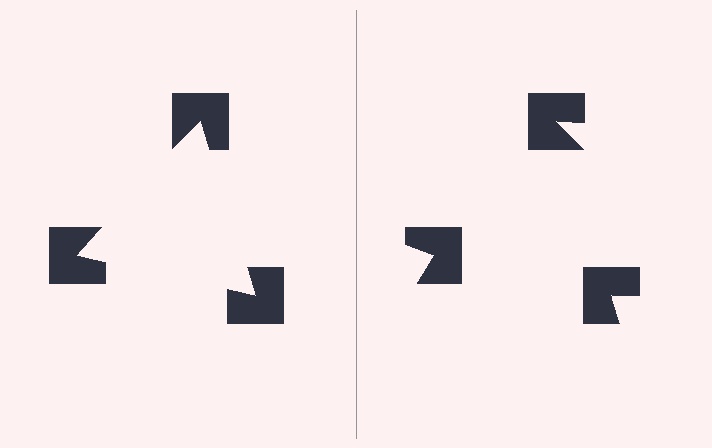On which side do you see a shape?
An illusory triangle appears on the left side. On the right side the wedge cuts are rotated, so no coherent shape forms.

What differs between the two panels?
The notched squares are positioned identically on both sides; only the wedge orientations differ. On the left they align to a triangle; on the right they are misaligned.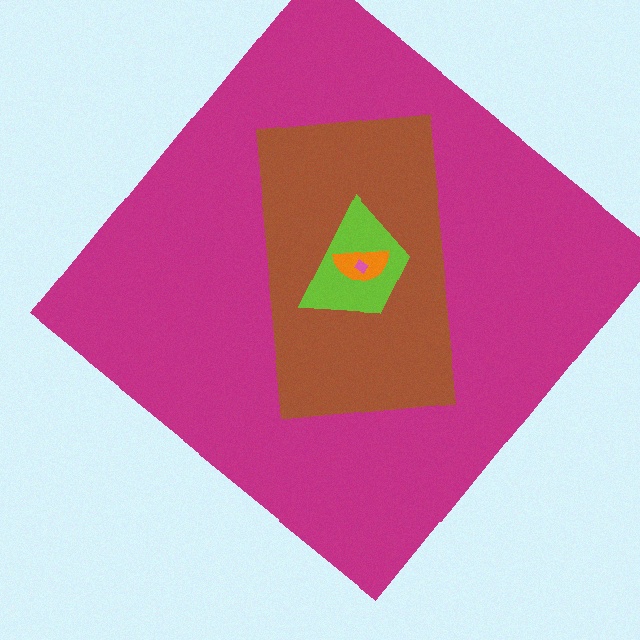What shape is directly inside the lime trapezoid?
The orange semicircle.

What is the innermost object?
The pink diamond.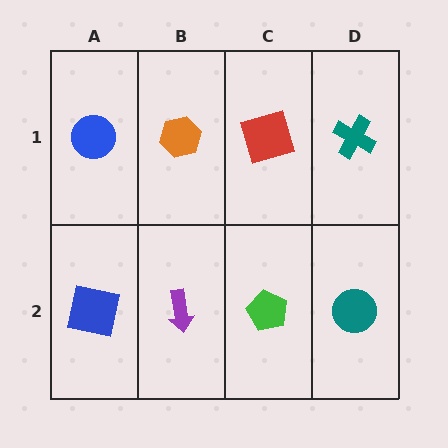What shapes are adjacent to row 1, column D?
A teal circle (row 2, column D), a red square (row 1, column C).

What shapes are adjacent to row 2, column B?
An orange hexagon (row 1, column B), a blue square (row 2, column A), a green pentagon (row 2, column C).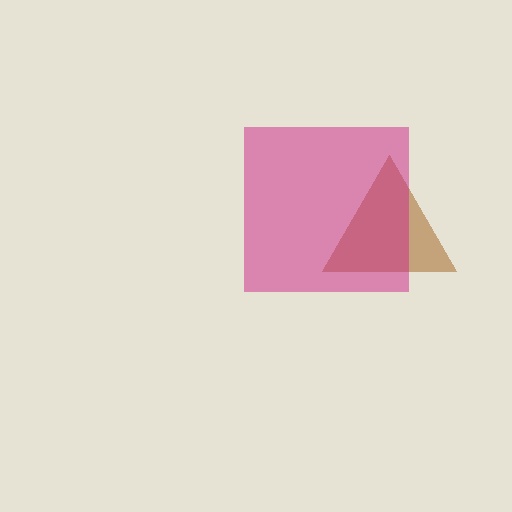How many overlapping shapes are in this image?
There are 2 overlapping shapes in the image.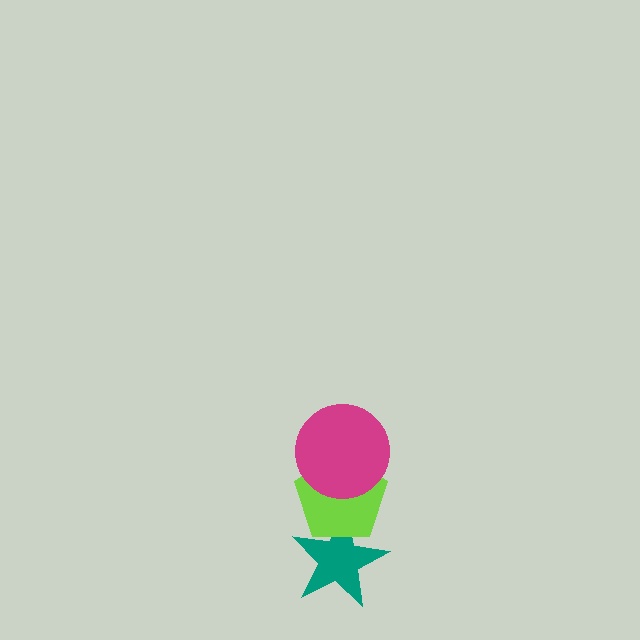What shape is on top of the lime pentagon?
The magenta circle is on top of the lime pentagon.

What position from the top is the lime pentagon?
The lime pentagon is 2nd from the top.